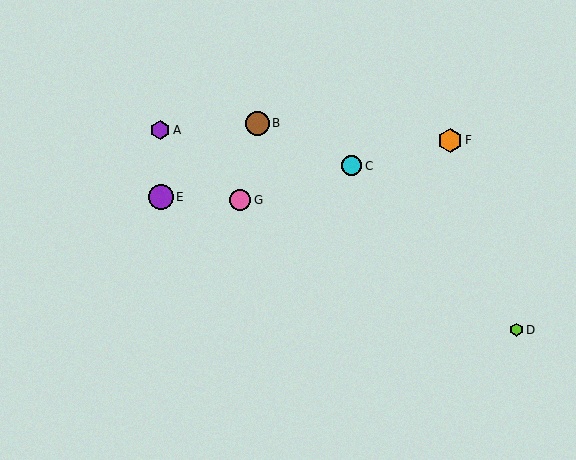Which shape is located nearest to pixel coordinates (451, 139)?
The orange hexagon (labeled F) at (450, 140) is nearest to that location.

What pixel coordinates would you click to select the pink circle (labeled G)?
Click at (240, 200) to select the pink circle G.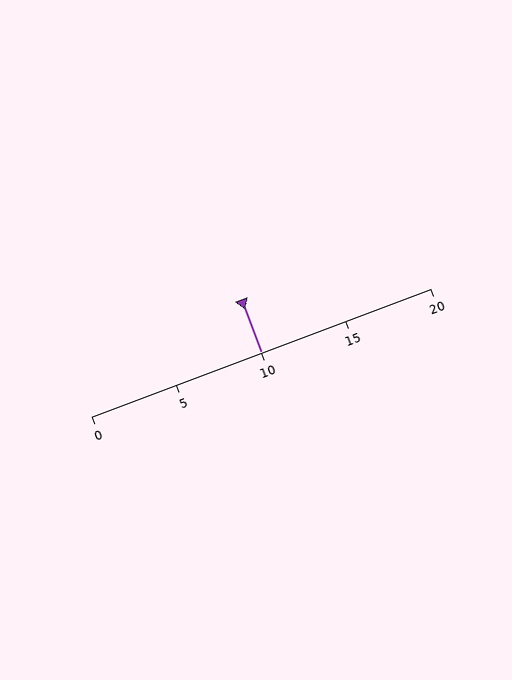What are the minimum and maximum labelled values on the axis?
The axis runs from 0 to 20.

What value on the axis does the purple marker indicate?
The marker indicates approximately 10.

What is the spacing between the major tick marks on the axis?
The major ticks are spaced 5 apart.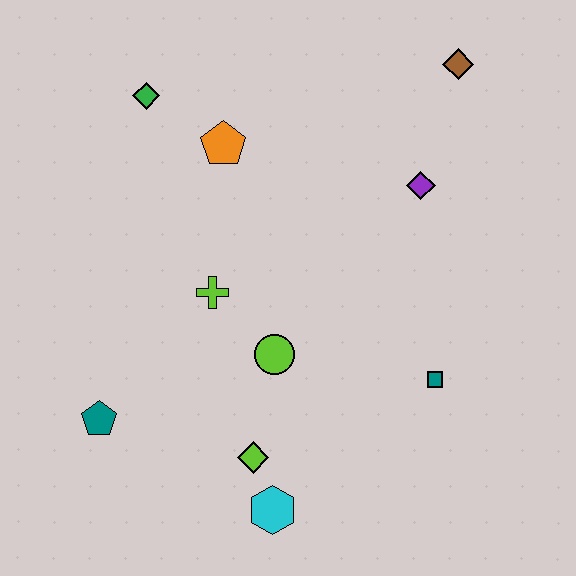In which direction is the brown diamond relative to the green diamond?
The brown diamond is to the right of the green diamond.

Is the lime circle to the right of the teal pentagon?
Yes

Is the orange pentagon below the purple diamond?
No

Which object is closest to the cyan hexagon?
The lime diamond is closest to the cyan hexagon.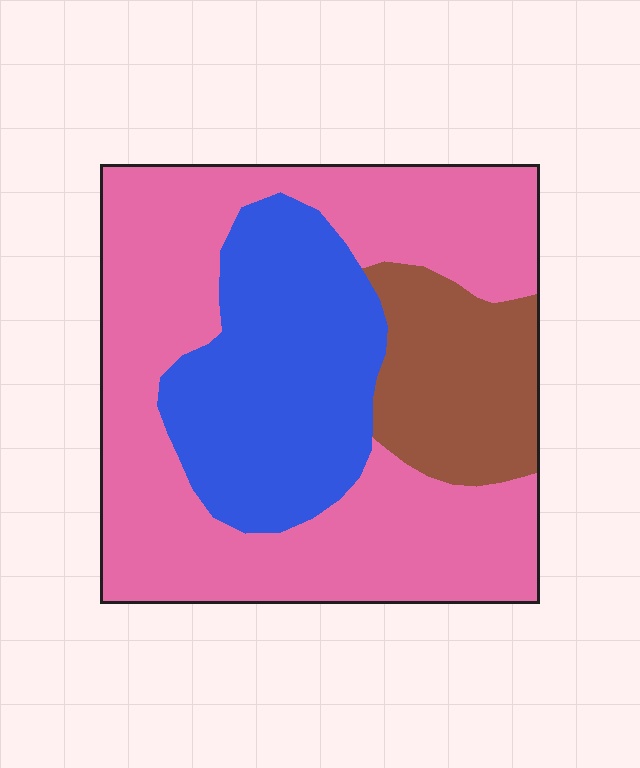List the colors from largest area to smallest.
From largest to smallest: pink, blue, brown.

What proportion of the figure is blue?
Blue covers 28% of the figure.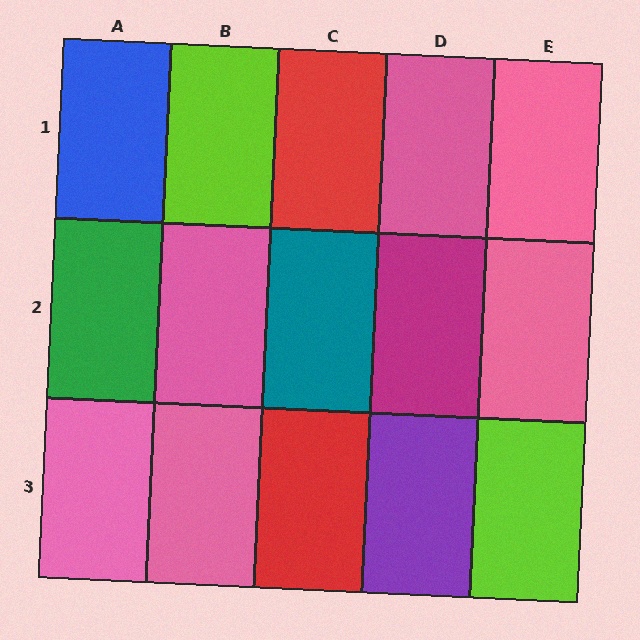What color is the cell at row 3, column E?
Lime.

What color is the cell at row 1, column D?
Pink.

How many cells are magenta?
1 cell is magenta.